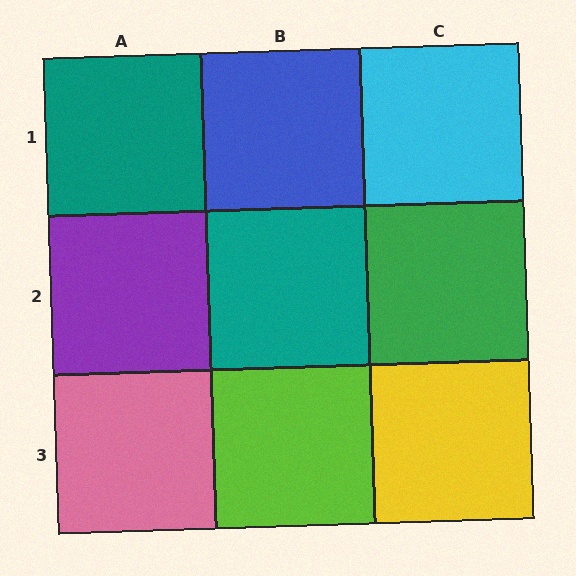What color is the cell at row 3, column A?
Pink.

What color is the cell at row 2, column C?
Green.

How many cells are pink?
1 cell is pink.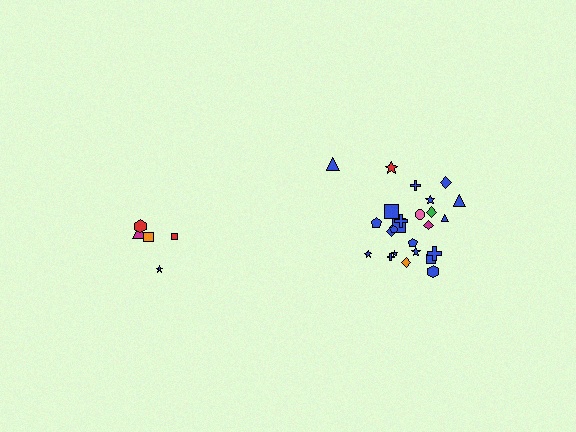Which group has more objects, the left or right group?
The right group.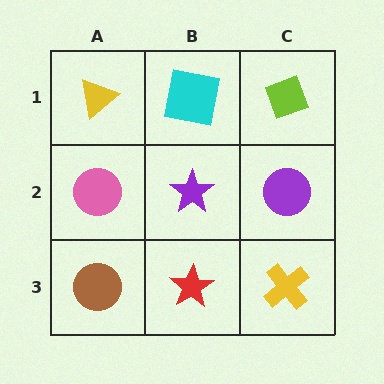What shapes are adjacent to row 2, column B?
A cyan square (row 1, column B), a red star (row 3, column B), a pink circle (row 2, column A), a purple circle (row 2, column C).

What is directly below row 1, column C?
A purple circle.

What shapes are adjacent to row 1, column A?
A pink circle (row 2, column A), a cyan square (row 1, column B).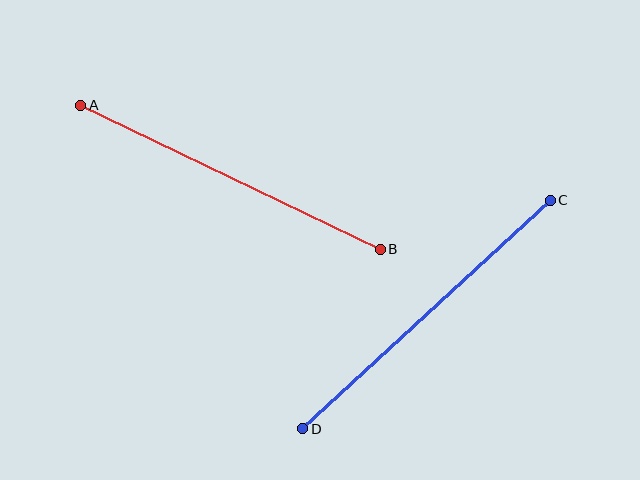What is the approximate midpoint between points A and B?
The midpoint is at approximately (230, 177) pixels.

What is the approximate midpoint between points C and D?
The midpoint is at approximately (426, 315) pixels.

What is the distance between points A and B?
The distance is approximately 332 pixels.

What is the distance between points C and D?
The distance is approximately 337 pixels.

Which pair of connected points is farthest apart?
Points C and D are farthest apart.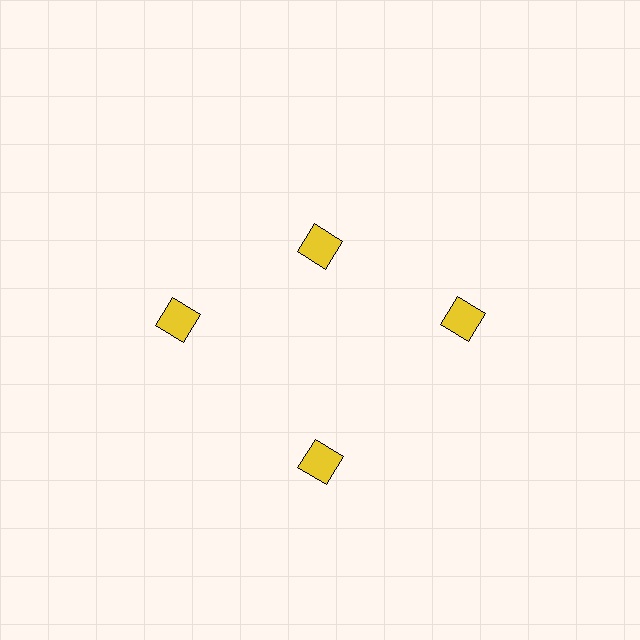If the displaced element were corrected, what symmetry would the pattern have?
It would have 4-fold rotational symmetry — the pattern would map onto itself every 90 degrees.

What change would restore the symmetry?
The symmetry would be restored by moving it outward, back onto the ring so that all 4 diamonds sit at equal angles and equal distance from the center.